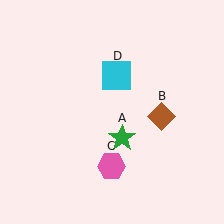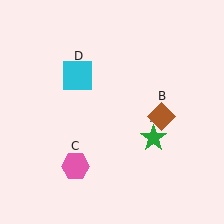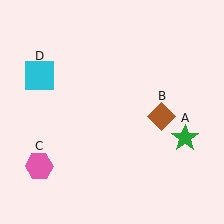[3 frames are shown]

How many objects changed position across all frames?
3 objects changed position: green star (object A), pink hexagon (object C), cyan square (object D).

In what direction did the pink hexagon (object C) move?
The pink hexagon (object C) moved left.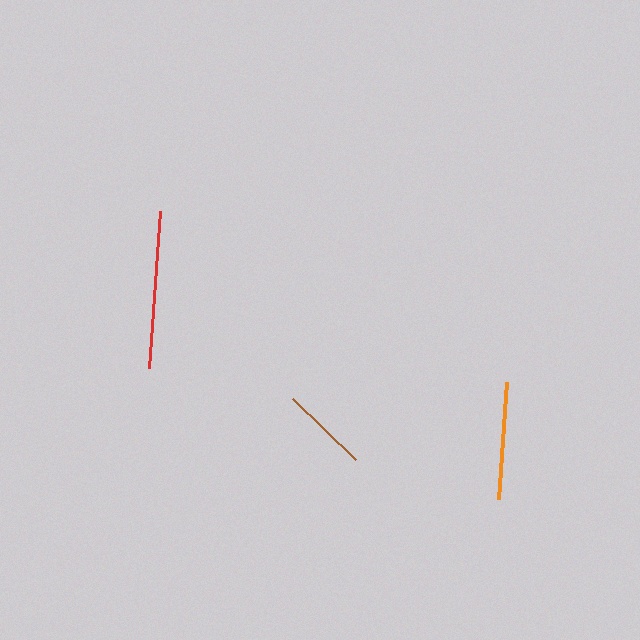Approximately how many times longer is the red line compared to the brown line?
The red line is approximately 1.8 times the length of the brown line.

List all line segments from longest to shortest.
From longest to shortest: red, orange, brown.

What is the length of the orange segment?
The orange segment is approximately 118 pixels long.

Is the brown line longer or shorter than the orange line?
The orange line is longer than the brown line.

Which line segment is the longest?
The red line is the longest at approximately 157 pixels.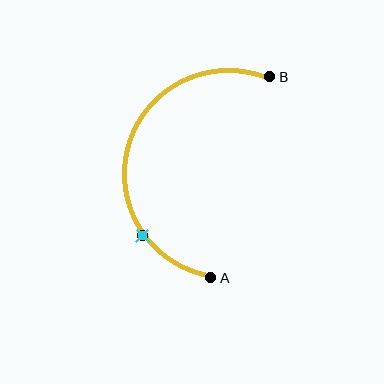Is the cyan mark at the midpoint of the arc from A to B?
No. The cyan mark lies on the arc but is closer to endpoint A. The arc midpoint would be at the point on the curve equidistant along the arc from both A and B.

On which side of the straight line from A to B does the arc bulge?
The arc bulges to the left of the straight line connecting A and B.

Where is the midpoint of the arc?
The arc midpoint is the point on the curve farthest from the straight line joining A and B. It sits to the left of that line.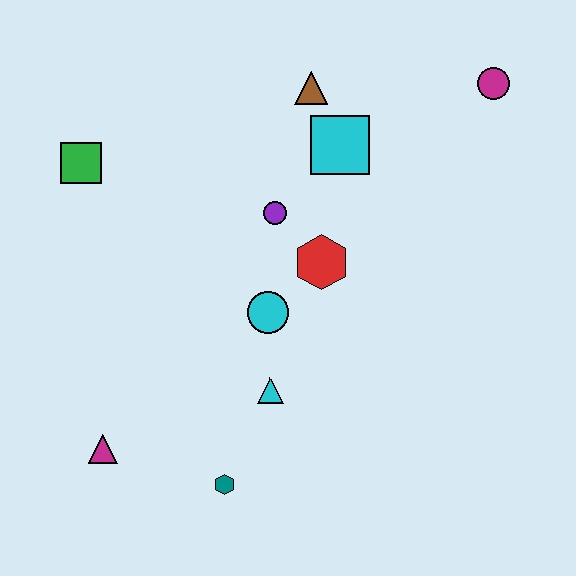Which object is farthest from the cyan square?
The magenta triangle is farthest from the cyan square.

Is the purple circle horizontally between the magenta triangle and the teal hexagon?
No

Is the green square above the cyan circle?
Yes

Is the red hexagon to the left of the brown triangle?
No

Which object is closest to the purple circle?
The red hexagon is closest to the purple circle.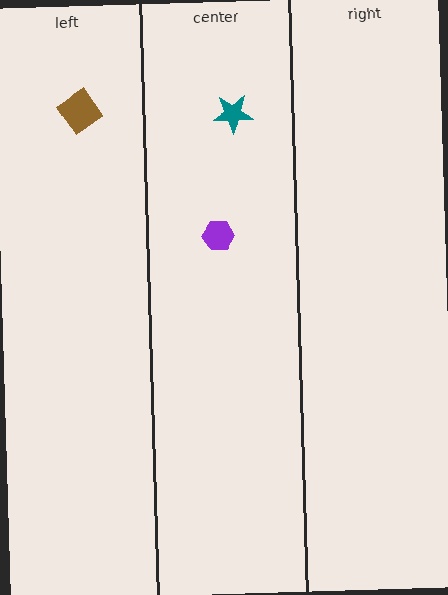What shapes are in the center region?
The purple hexagon, the teal star.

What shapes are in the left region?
The brown diamond.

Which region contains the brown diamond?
The left region.